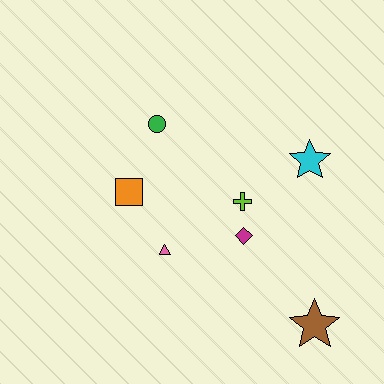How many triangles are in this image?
There is 1 triangle.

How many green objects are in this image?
There is 1 green object.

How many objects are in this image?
There are 7 objects.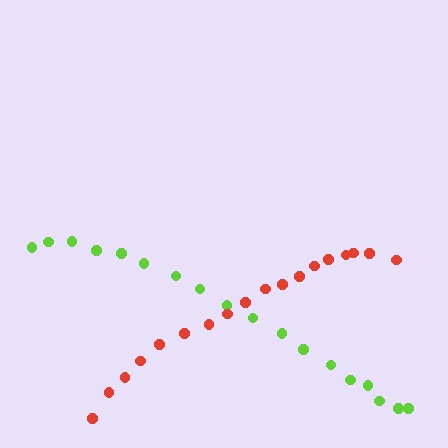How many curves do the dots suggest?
There are 2 distinct paths.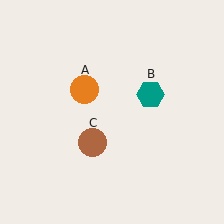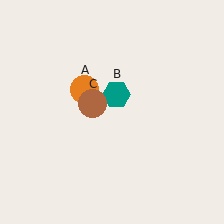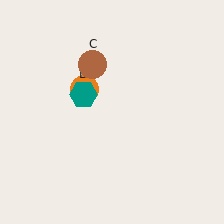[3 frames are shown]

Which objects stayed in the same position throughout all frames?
Orange circle (object A) remained stationary.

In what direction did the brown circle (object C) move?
The brown circle (object C) moved up.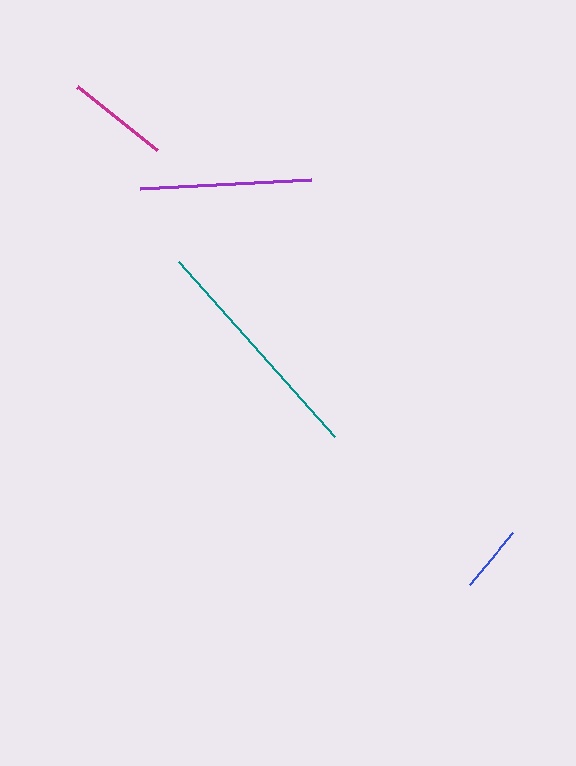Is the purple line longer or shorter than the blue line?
The purple line is longer than the blue line.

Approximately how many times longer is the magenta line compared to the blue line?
The magenta line is approximately 1.5 times the length of the blue line.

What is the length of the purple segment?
The purple segment is approximately 172 pixels long.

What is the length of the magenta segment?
The magenta segment is approximately 103 pixels long.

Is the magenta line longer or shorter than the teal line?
The teal line is longer than the magenta line.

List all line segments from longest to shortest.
From longest to shortest: teal, purple, magenta, blue.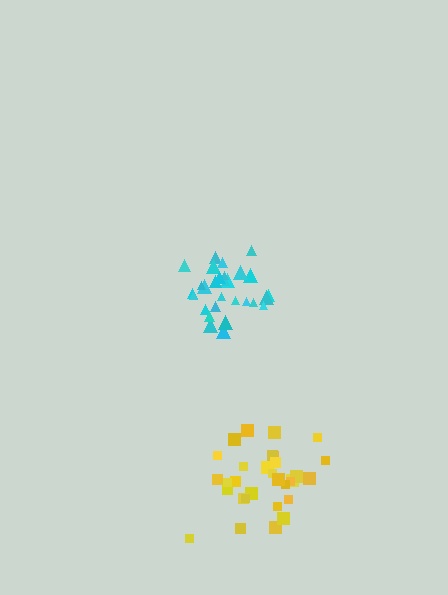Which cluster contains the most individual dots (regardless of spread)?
Yellow (32).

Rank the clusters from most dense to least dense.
cyan, yellow.